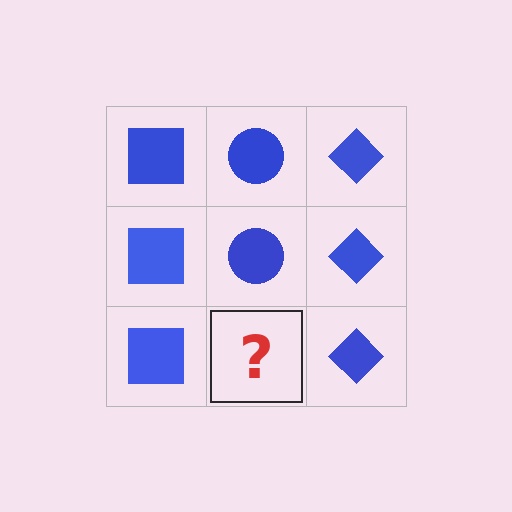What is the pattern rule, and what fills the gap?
The rule is that each column has a consistent shape. The gap should be filled with a blue circle.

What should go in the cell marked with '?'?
The missing cell should contain a blue circle.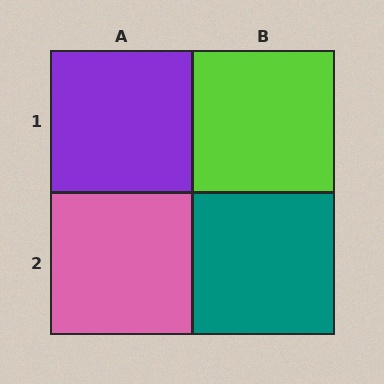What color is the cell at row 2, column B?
Teal.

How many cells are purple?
1 cell is purple.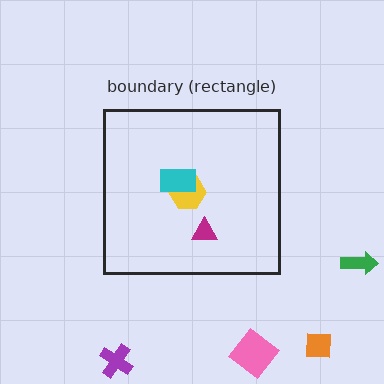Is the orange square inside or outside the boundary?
Outside.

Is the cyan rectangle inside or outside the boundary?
Inside.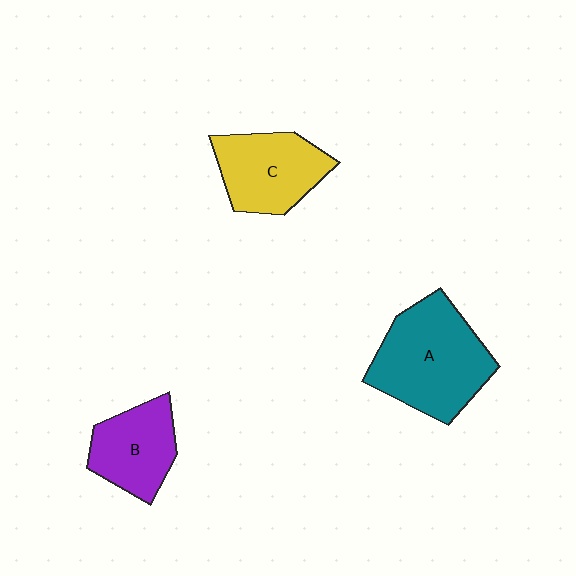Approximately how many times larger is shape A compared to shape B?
Approximately 1.6 times.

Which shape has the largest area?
Shape A (teal).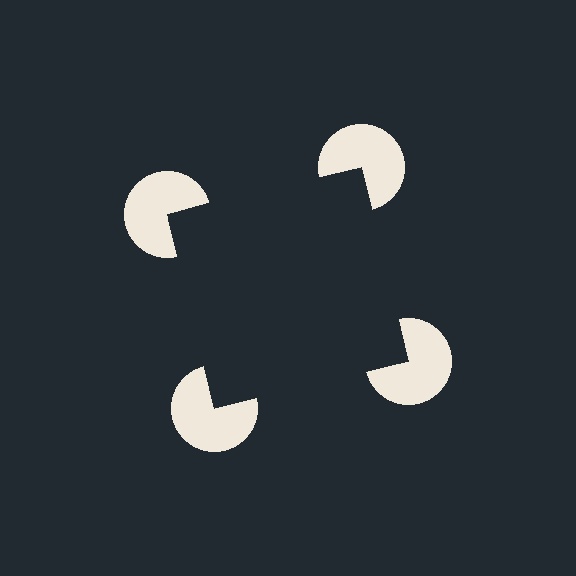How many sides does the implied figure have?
4 sides.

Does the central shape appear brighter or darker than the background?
It typically appears slightly darker than the background, even though no actual brightness change is drawn.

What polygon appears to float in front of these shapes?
An illusory square — its edges are inferred from the aligned wedge cuts in the pac-man discs, not physically drawn.